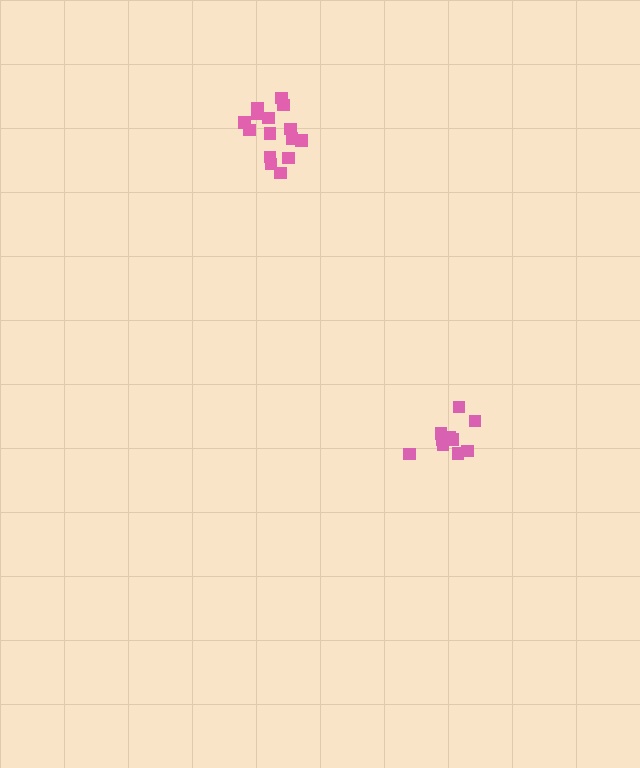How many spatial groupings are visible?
There are 2 spatial groupings.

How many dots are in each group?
Group 1: 11 dots, Group 2: 15 dots (26 total).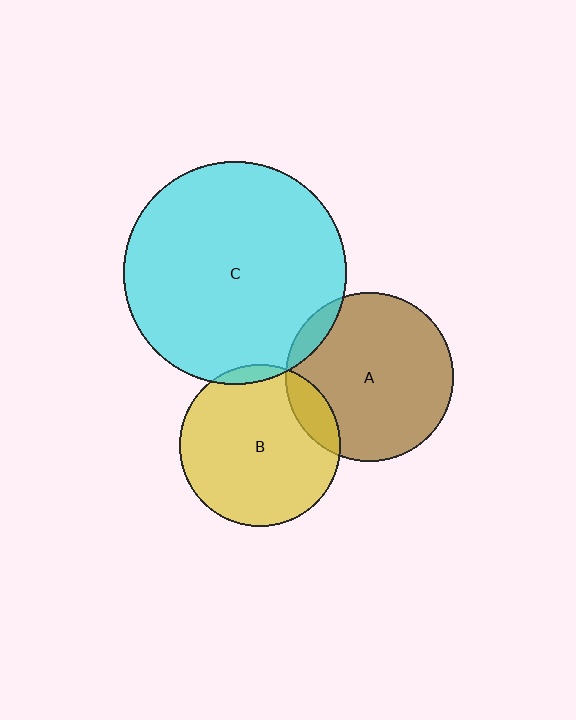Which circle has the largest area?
Circle C (cyan).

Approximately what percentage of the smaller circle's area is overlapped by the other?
Approximately 5%.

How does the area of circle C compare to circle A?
Approximately 1.7 times.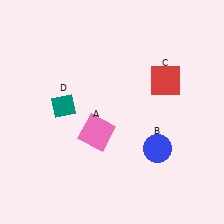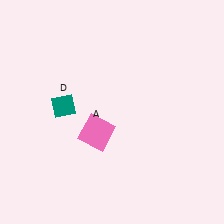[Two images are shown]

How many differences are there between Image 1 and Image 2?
There are 2 differences between the two images.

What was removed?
The red square (C), the blue circle (B) were removed in Image 2.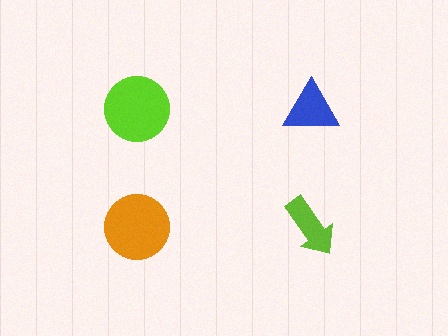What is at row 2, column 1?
An orange circle.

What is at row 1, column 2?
A blue triangle.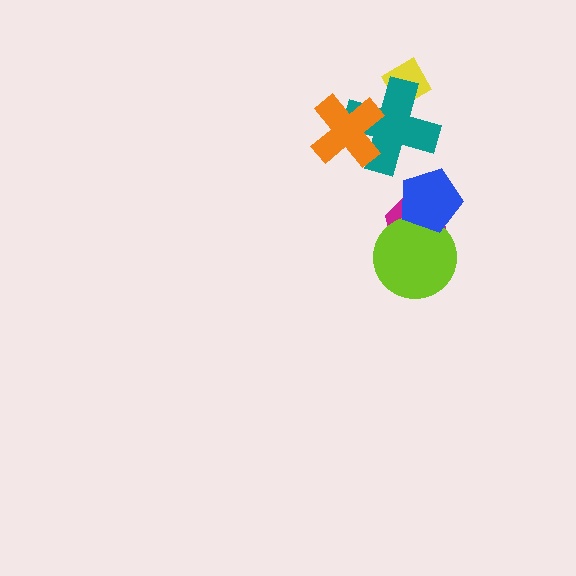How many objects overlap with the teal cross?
2 objects overlap with the teal cross.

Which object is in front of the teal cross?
The orange cross is in front of the teal cross.